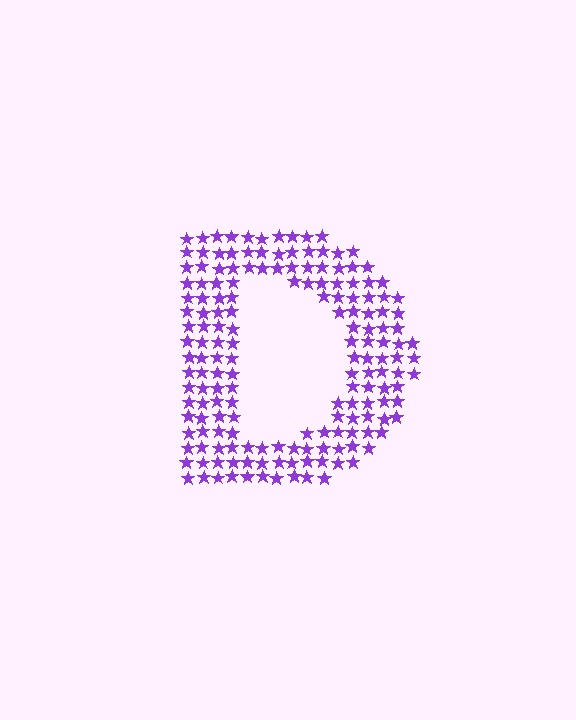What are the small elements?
The small elements are stars.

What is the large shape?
The large shape is the letter D.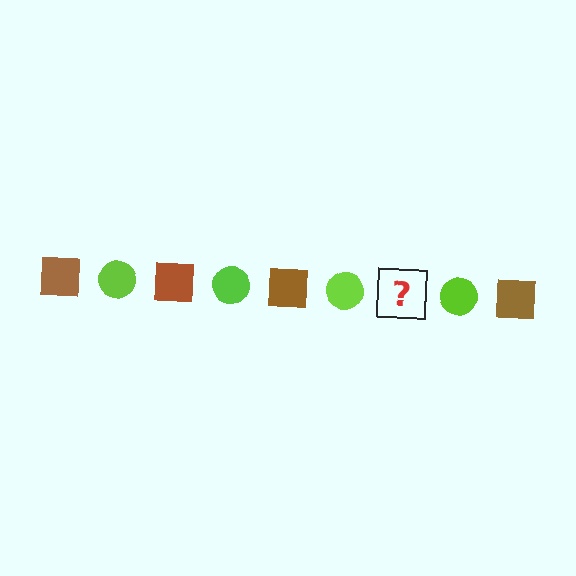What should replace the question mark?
The question mark should be replaced with a brown square.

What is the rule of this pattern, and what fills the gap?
The rule is that the pattern alternates between brown square and lime circle. The gap should be filled with a brown square.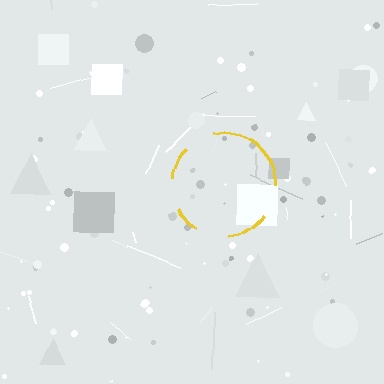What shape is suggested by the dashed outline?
The dashed outline suggests a circle.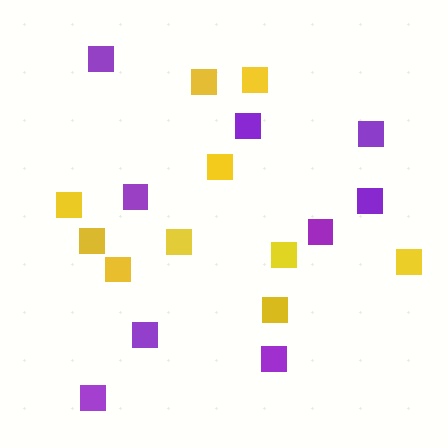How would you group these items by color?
There are 2 groups: one group of yellow squares (10) and one group of purple squares (9).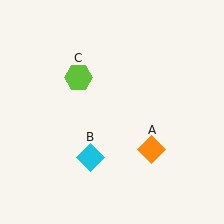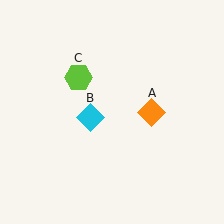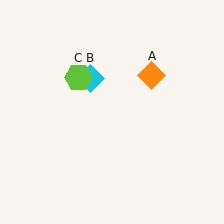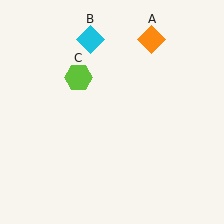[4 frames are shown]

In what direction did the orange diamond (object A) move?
The orange diamond (object A) moved up.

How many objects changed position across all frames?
2 objects changed position: orange diamond (object A), cyan diamond (object B).